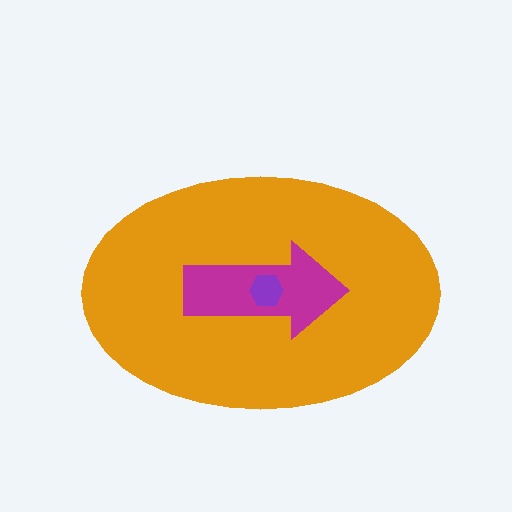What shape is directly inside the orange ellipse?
The magenta arrow.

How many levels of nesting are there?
3.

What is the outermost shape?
The orange ellipse.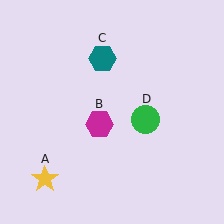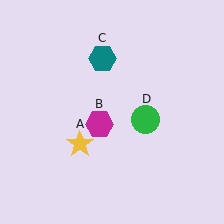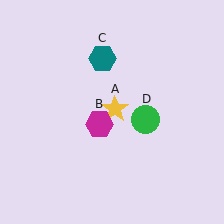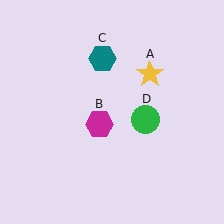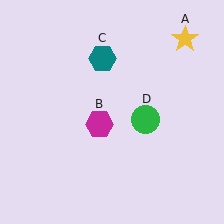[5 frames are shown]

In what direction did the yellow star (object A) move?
The yellow star (object A) moved up and to the right.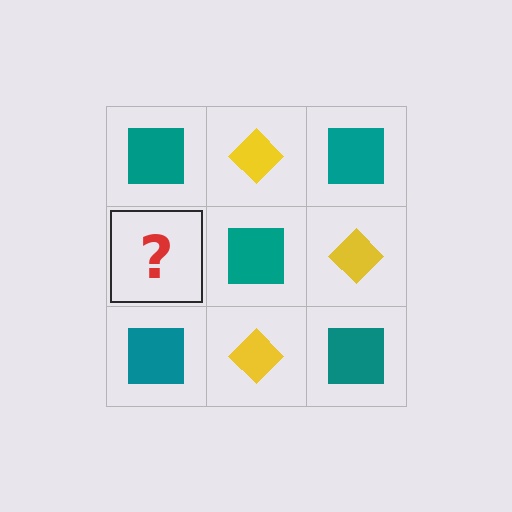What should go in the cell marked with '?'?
The missing cell should contain a yellow diamond.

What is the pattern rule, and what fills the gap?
The rule is that it alternates teal square and yellow diamond in a checkerboard pattern. The gap should be filled with a yellow diamond.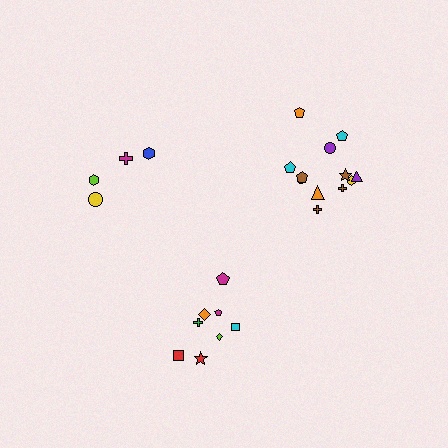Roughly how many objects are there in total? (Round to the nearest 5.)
Roughly 25 objects in total.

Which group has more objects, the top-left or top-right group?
The top-right group.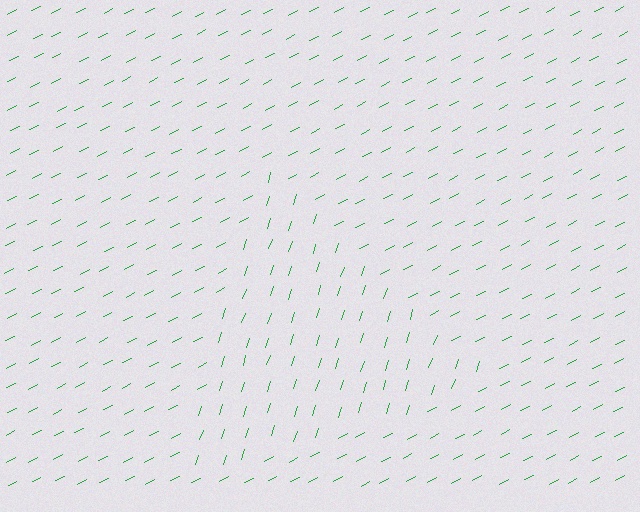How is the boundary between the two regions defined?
The boundary is defined purely by a change in line orientation (approximately 45 degrees difference). All lines are the same color and thickness.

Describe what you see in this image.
The image is filled with small green line segments. A triangle region in the image has lines oriented differently from the surrounding lines, creating a visible texture boundary.